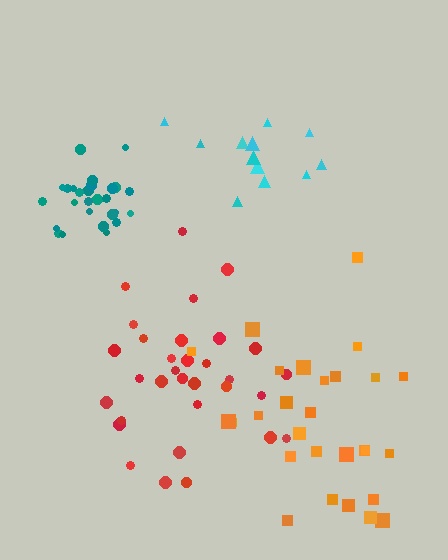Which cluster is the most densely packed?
Teal.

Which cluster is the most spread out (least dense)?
Orange.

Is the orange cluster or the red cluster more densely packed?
Red.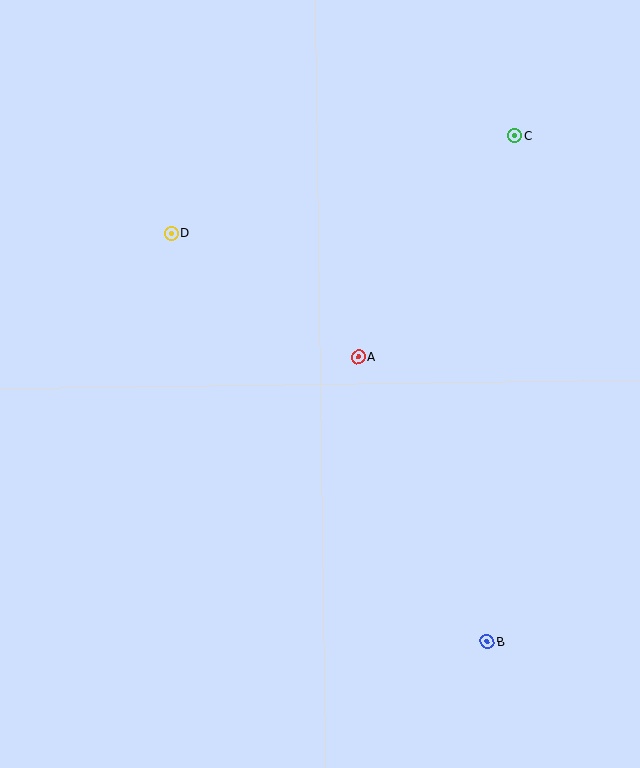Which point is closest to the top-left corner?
Point D is closest to the top-left corner.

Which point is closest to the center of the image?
Point A at (358, 357) is closest to the center.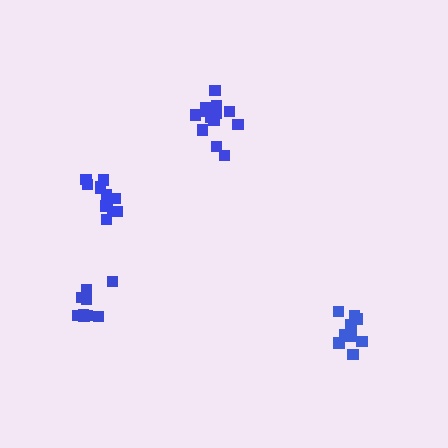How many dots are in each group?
Group 1: 9 dots, Group 2: 12 dots, Group 3: 14 dots, Group 4: 10 dots (45 total).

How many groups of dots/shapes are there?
There are 4 groups.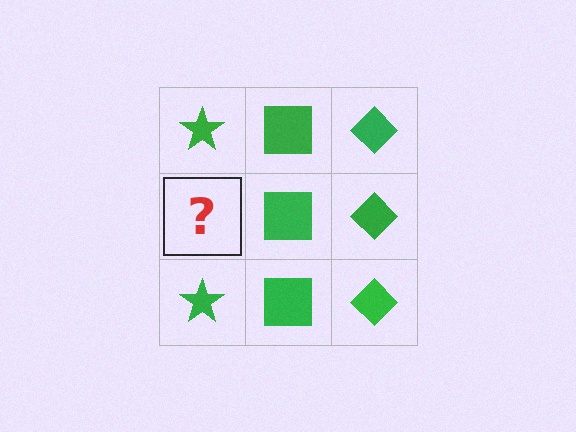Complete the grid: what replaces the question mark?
The question mark should be replaced with a green star.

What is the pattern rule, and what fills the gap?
The rule is that each column has a consistent shape. The gap should be filled with a green star.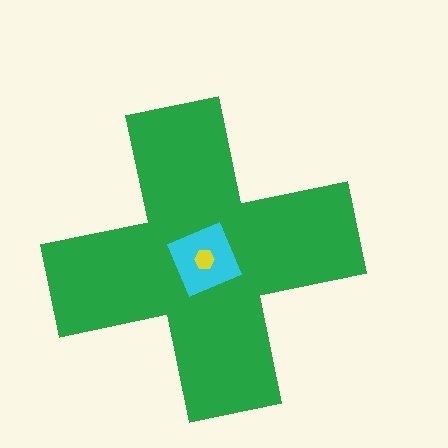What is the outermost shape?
The green cross.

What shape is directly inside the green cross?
The cyan diamond.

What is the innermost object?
The yellow hexagon.